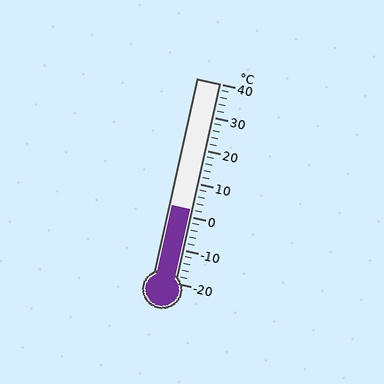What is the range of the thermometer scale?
The thermometer scale ranges from -20°C to 40°C.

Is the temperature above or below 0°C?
The temperature is above 0°C.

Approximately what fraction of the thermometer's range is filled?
The thermometer is filled to approximately 35% of its range.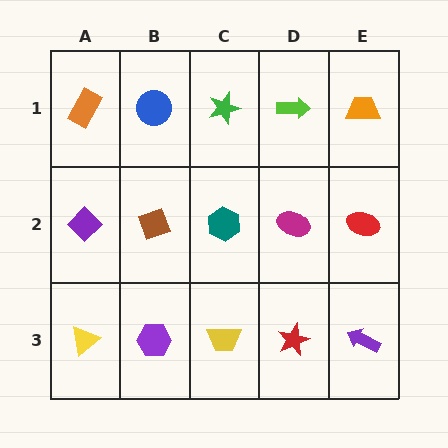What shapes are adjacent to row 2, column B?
A blue circle (row 1, column B), a purple hexagon (row 3, column B), a purple diamond (row 2, column A), a teal hexagon (row 2, column C).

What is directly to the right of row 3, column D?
A purple arrow.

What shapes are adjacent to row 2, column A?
An orange rectangle (row 1, column A), a yellow triangle (row 3, column A), a brown diamond (row 2, column B).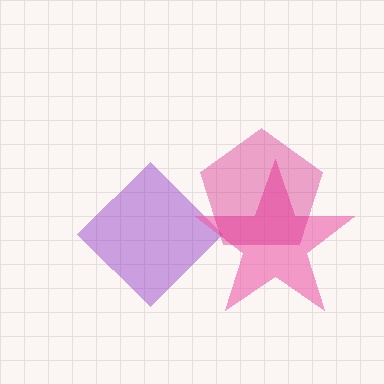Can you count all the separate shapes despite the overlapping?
Yes, there are 3 separate shapes.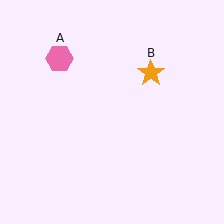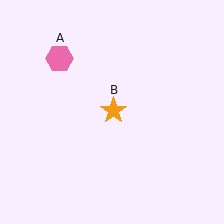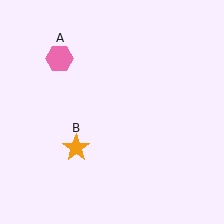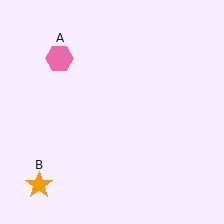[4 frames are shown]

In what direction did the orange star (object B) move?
The orange star (object B) moved down and to the left.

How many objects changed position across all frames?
1 object changed position: orange star (object B).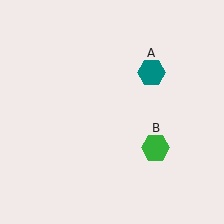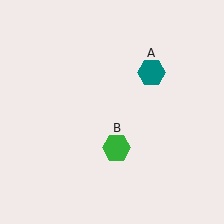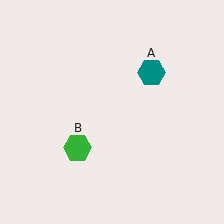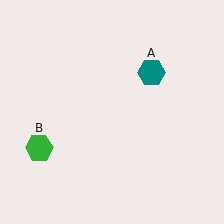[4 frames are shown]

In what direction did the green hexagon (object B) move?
The green hexagon (object B) moved left.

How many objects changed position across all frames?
1 object changed position: green hexagon (object B).